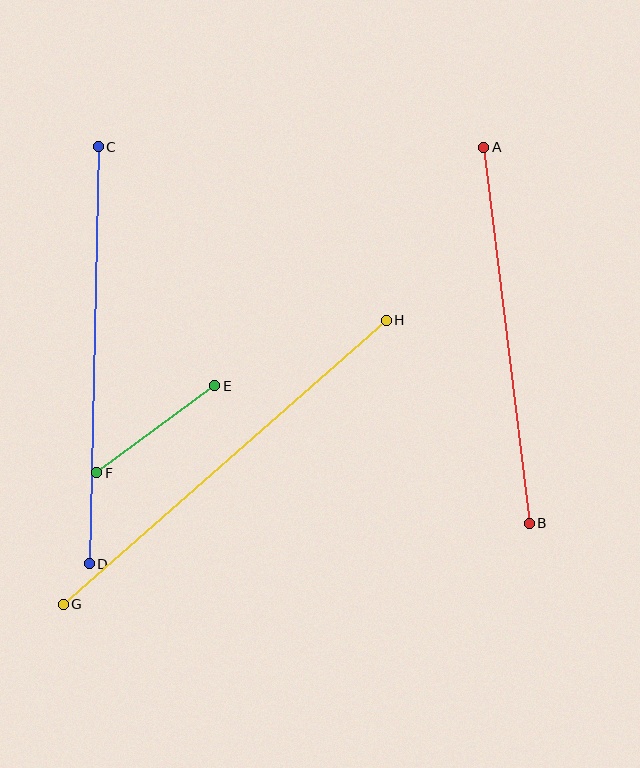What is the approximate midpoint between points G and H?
The midpoint is at approximately (225, 462) pixels.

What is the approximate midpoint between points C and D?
The midpoint is at approximately (94, 355) pixels.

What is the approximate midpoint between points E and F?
The midpoint is at approximately (156, 429) pixels.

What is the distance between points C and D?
The distance is approximately 417 pixels.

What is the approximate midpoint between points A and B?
The midpoint is at approximately (506, 335) pixels.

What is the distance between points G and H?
The distance is approximately 430 pixels.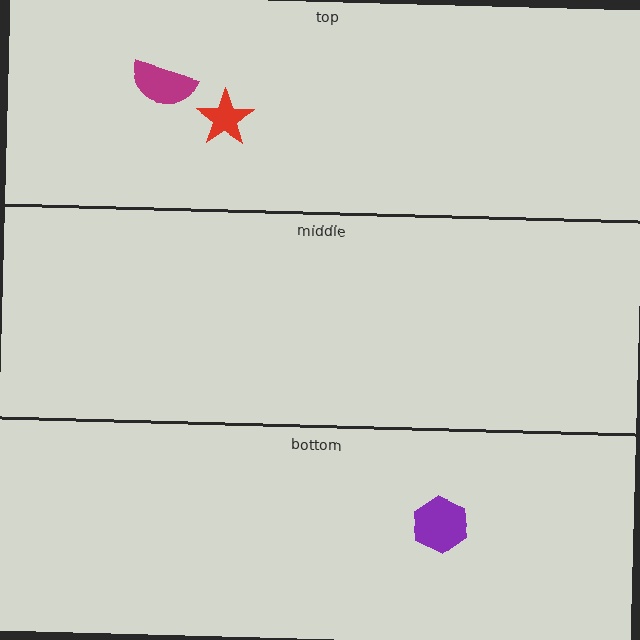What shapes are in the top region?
The magenta semicircle, the red star.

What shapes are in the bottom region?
The purple hexagon.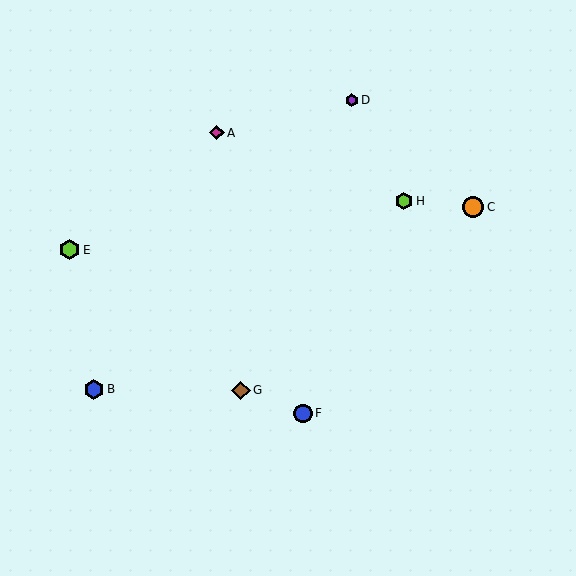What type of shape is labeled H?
Shape H is a lime hexagon.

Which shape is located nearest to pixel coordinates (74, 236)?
The lime hexagon (labeled E) at (70, 250) is nearest to that location.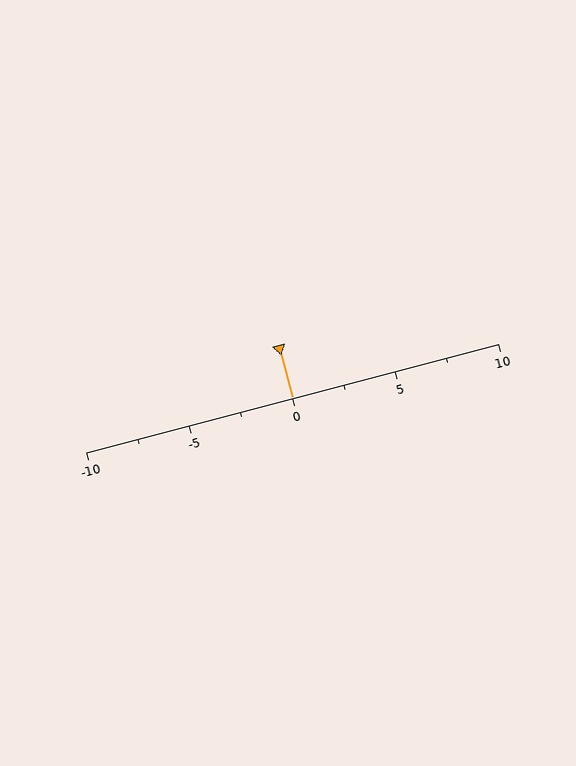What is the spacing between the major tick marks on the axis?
The major ticks are spaced 5 apart.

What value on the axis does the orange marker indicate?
The marker indicates approximately 0.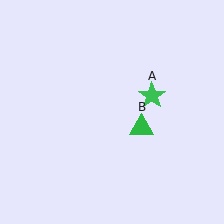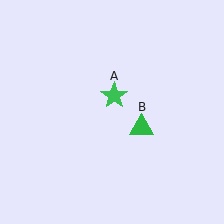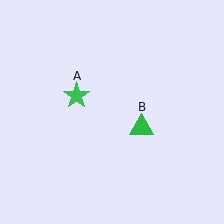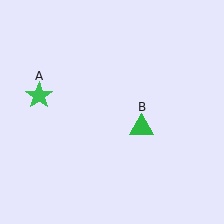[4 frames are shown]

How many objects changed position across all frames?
1 object changed position: green star (object A).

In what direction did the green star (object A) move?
The green star (object A) moved left.